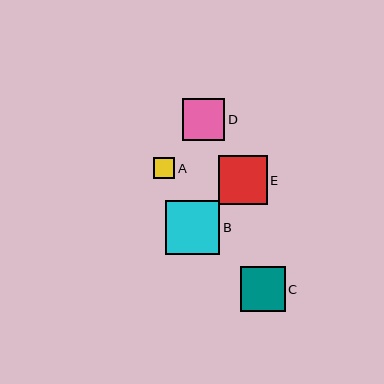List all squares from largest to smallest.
From largest to smallest: B, E, C, D, A.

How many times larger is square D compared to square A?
Square D is approximately 2.0 times the size of square A.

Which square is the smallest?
Square A is the smallest with a size of approximately 21 pixels.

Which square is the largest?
Square B is the largest with a size of approximately 54 pixels.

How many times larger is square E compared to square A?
Square E is approximately 2.3 times the size of square A.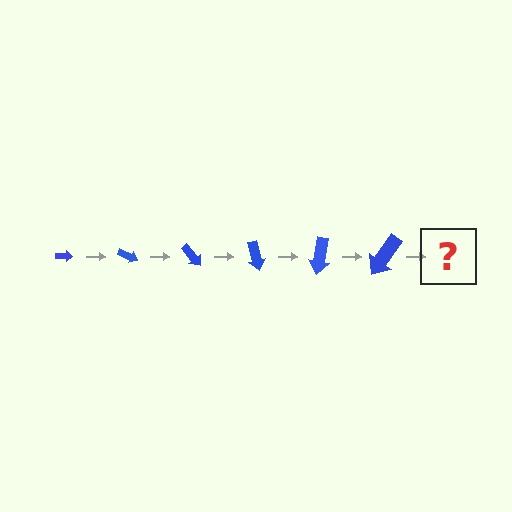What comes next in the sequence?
The next element should be an arrow, larger than the previous one and rotated 150 degrees from the start.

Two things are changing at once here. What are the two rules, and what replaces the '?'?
The two rules are that the arrow grows larger each step and it rotates 25 degrees each step. The '?' should be an arrow, larger than the previous one and rotated 150 degrees from the start.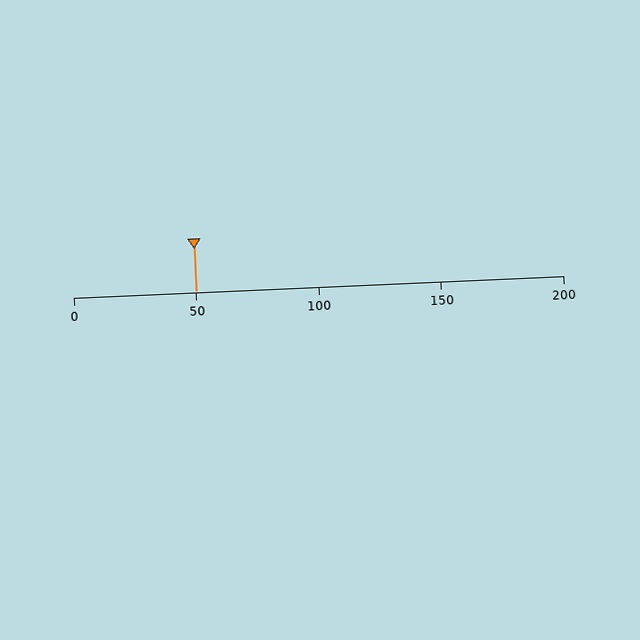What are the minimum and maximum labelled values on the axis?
The axis runs from 0 to 200.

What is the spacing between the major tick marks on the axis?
The major ticks are spaced 50 apart.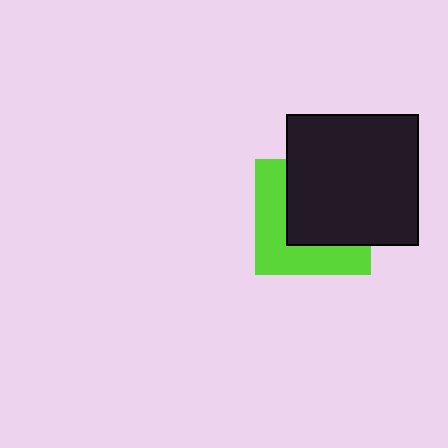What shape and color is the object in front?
The object in front is a black square.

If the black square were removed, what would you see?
You would see the complete lime square.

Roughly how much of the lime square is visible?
About half of it is visible (roughly 45%).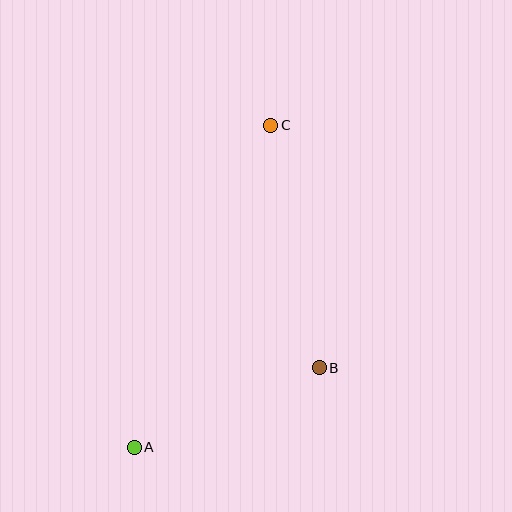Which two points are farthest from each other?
Points A and C are farthest from each other.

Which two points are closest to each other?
Points A and B are closest to each other.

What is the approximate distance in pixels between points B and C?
The distance between B and C is approximately 247 pixels.